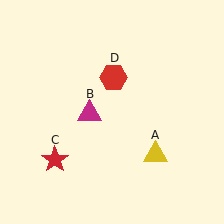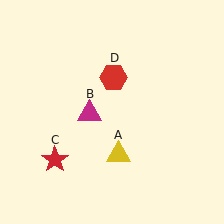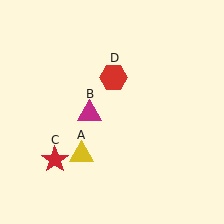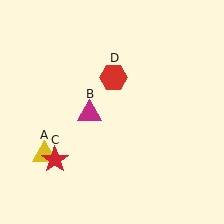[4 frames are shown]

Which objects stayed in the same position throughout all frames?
Magenta triangle (object B) and red star (object C) and red hexagon (object D) remained stationary.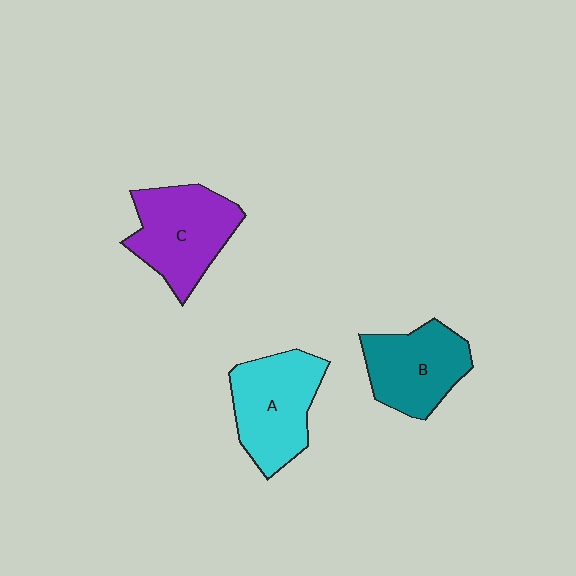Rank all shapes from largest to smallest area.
From largest to smallest: C (purple), A (cyan), B (teal).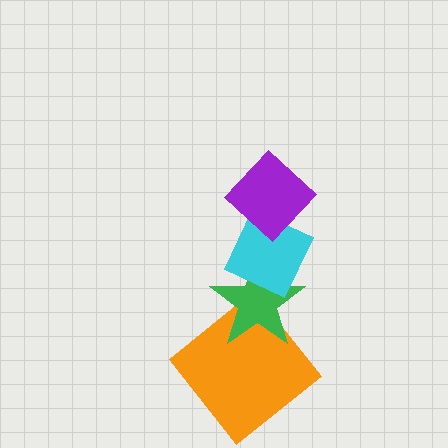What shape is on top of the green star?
The cyan diamond is on top of the green star.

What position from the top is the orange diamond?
The orange diamond is 4th from the top.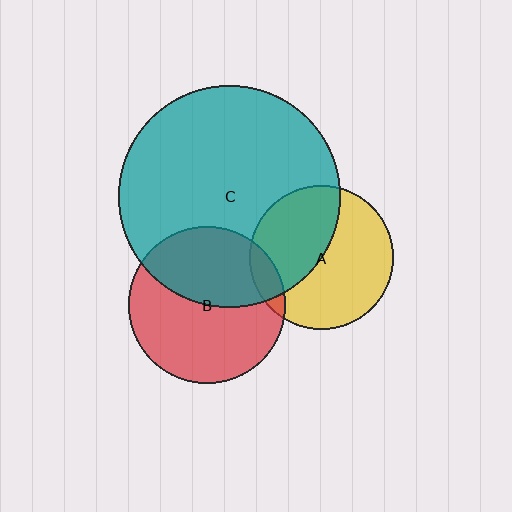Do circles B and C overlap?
Yes.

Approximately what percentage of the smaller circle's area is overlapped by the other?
Approximately 40%.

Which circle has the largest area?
Circle C (teal).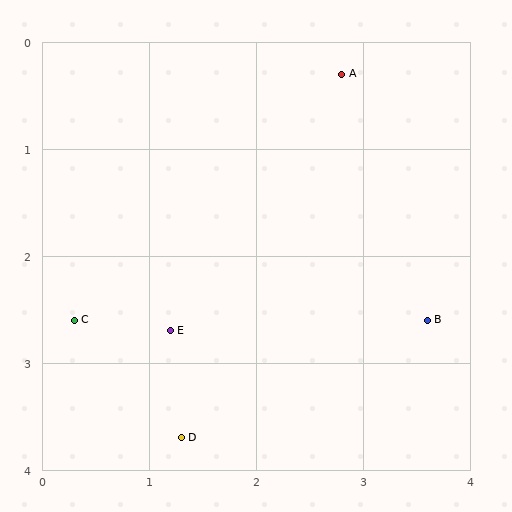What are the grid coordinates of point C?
Point C is at approximately (0.3, 2.6).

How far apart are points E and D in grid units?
Points E and D are about 1.0 grid units apart.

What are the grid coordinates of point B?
Point B is at approximately (3.6, 2.6).